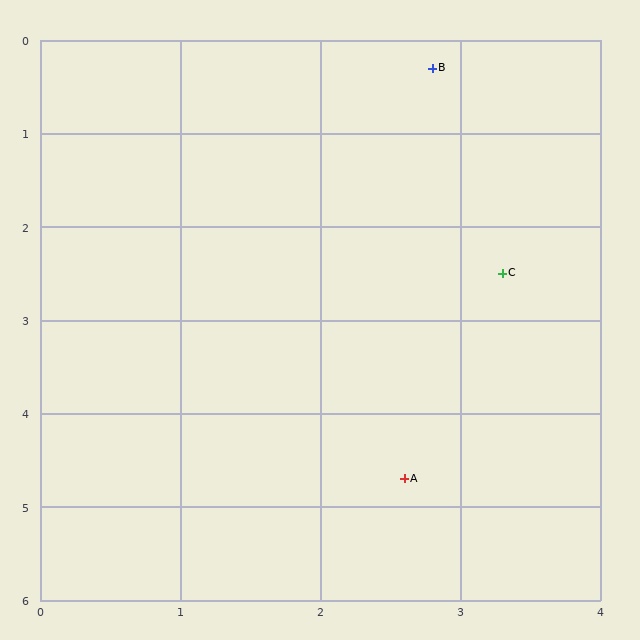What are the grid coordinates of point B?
Point B is at approximately (2.8, 0.3).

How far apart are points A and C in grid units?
Points A and C are about 2.3 grid units apart.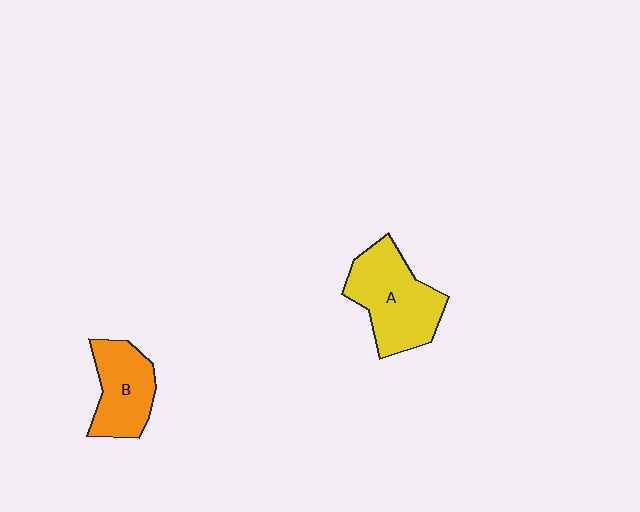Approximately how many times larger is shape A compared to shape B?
Approximately 1.4 times.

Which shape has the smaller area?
Shape B (orange).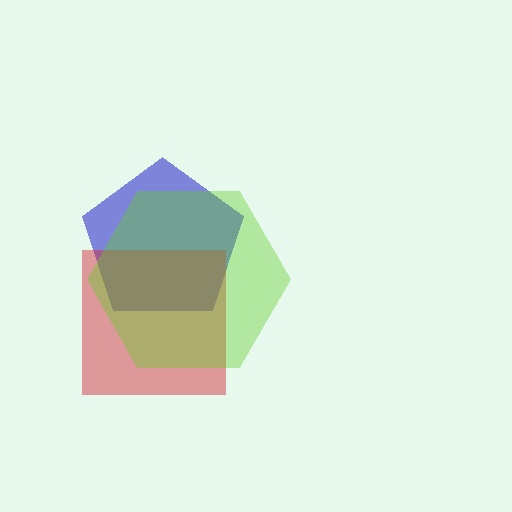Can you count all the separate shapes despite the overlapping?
Yes, there are 3 separate shapes.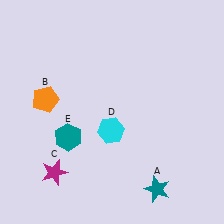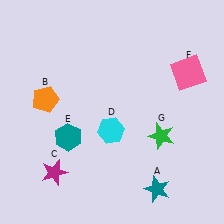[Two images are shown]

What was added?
A pink square (F), a green star (G) were added in Image 2.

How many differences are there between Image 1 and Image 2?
There are 2 differences between the two images.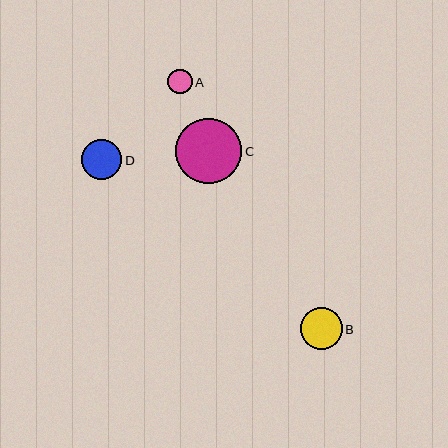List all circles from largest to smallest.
From largest to smallest: C, B, D, A.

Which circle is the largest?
Circle C is the largest with a size of approximately 66 pixels.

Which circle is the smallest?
Circle A is the smallest with a size of approximately 25 pixels.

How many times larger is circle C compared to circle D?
Circle C is approximately 1.6 times the size of circle D.